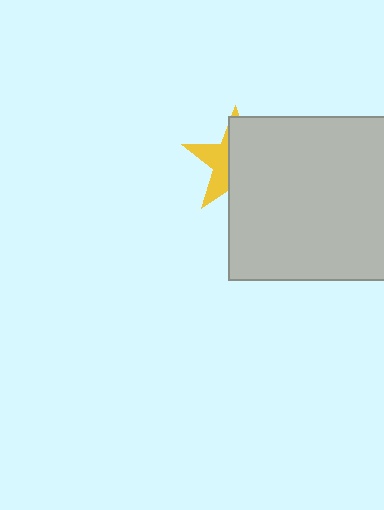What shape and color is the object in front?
The object in front is a light gray square.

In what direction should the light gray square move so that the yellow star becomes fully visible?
The light gray square should move right. That is the shortest direction to clear the overlap and leave the yellow star fully visible.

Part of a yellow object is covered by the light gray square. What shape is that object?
It is a star.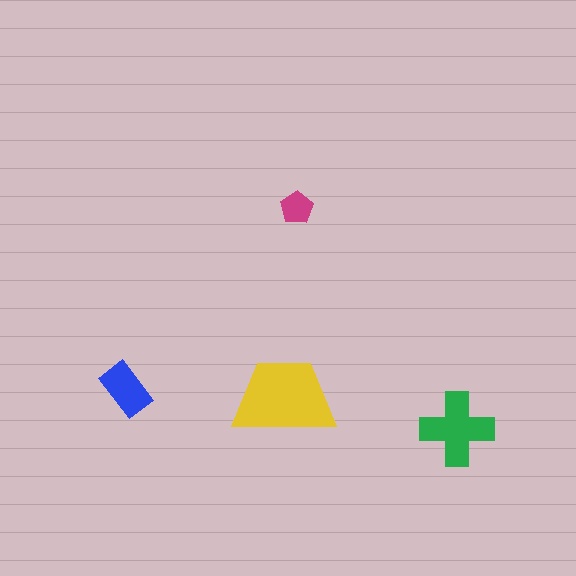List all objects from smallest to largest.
The magenta pentagon, the blue rectangle, the green cross, the yellow trapezoid.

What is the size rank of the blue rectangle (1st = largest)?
3rd.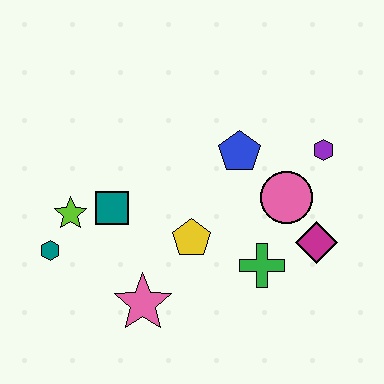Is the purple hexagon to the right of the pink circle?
Yes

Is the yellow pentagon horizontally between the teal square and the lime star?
No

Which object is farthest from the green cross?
The teal hexagon is farthest from the green cross.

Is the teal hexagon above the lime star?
No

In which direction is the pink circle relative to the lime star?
The pink circle is to the right of the lime star.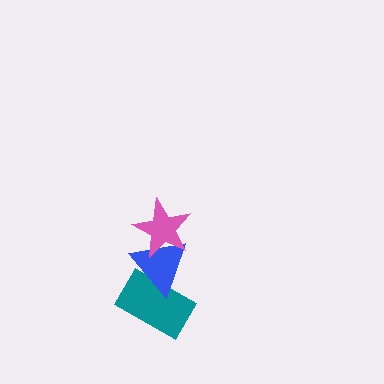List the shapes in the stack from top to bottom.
From top to bottom: the pink star, the blue triangle, the teal rectangle.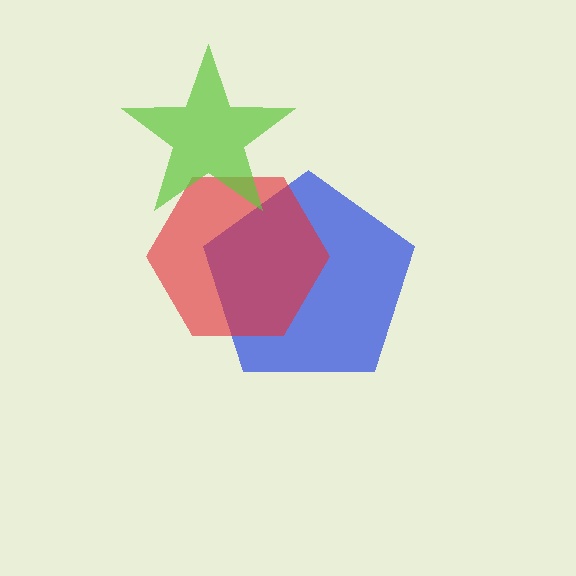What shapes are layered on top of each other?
The layered shapes are: a blue pentagon, a red hexagon, a lime star.